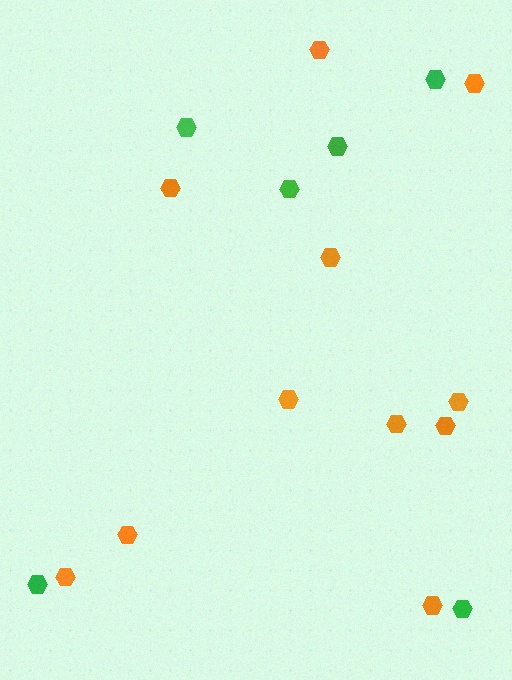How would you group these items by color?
There are 2 groups: one group of green hexagons (6) and one group of orange hexagons (11).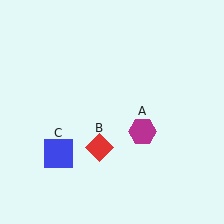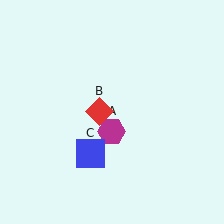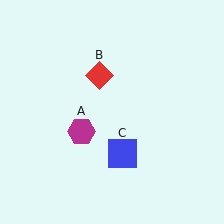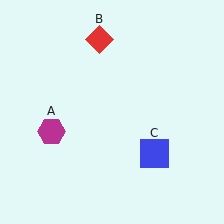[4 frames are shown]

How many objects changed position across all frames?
3 objects changed position: magenta hexagon (object A), red diamond (object B), blue square (object C).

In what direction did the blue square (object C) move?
The blue square (object C) moved right.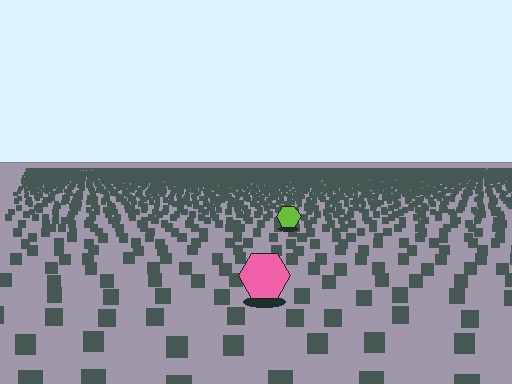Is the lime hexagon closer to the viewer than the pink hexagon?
No. The pink hexagon is closer — you can tell from the texture gradient: the ground texture is coarser near it.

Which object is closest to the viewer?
The pink hexagon is closest. The texture marks near it are larger and more spread out.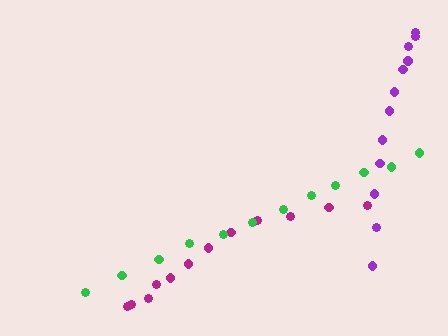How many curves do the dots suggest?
There are 3 distinct paths.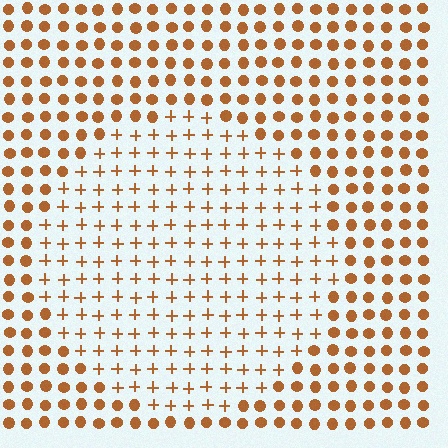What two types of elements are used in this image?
The image uses plus signs inside the circle region and circles outside it.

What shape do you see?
I see a circle.